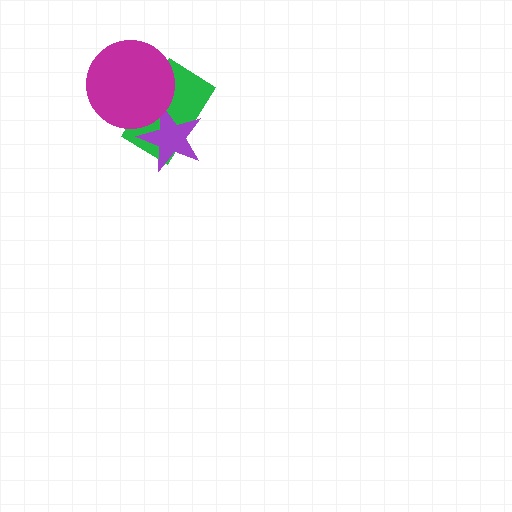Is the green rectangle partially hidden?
Yes, it is partially covered by another shape.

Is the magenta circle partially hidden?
No, no other shape covers it.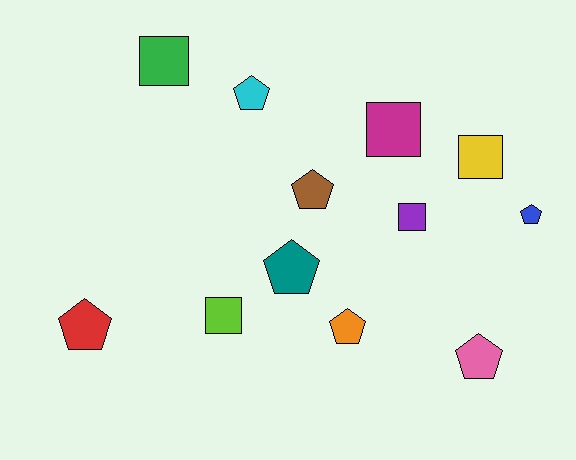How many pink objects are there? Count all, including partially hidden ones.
There is 1 pink object.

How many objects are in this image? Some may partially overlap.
There are 12 objects.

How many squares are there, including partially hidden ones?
There are 5 squares.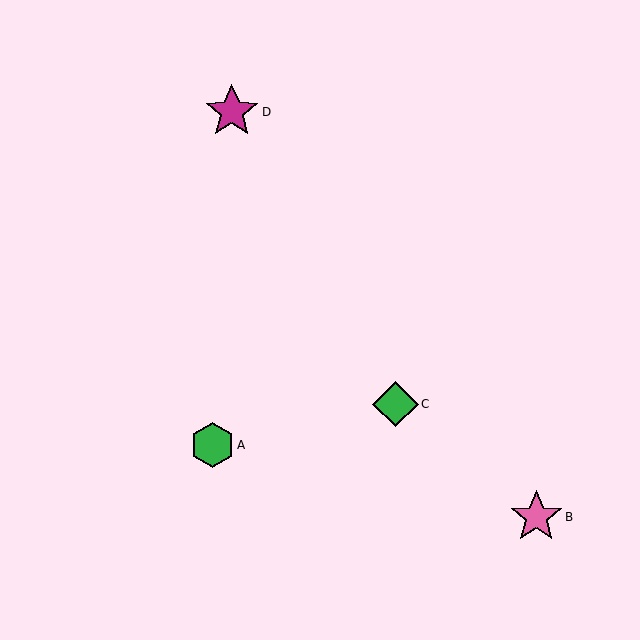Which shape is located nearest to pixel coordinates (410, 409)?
The green diamond (labeled C) at (395, 404) is nearest to that location.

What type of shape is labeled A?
Shape A is a green hexagon.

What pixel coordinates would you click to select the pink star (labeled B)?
Click at (536, 517) to select the pink star B.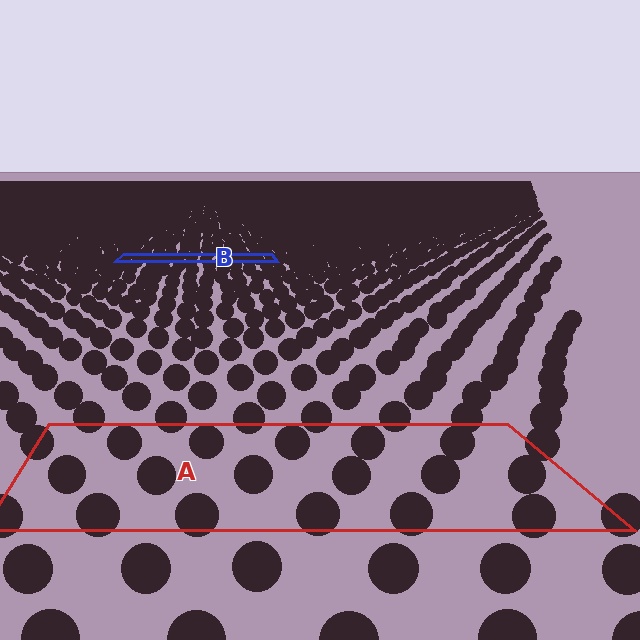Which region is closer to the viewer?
Region A is closer. The texture elements there are larger and more spread out.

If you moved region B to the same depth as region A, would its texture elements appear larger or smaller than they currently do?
They would appear larger. At a closer depth, the same texture elements are projected at a bigger on-screen size.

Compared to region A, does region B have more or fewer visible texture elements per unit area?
Region B has more texture elements per unit area — they are packed more densely because it is farther away.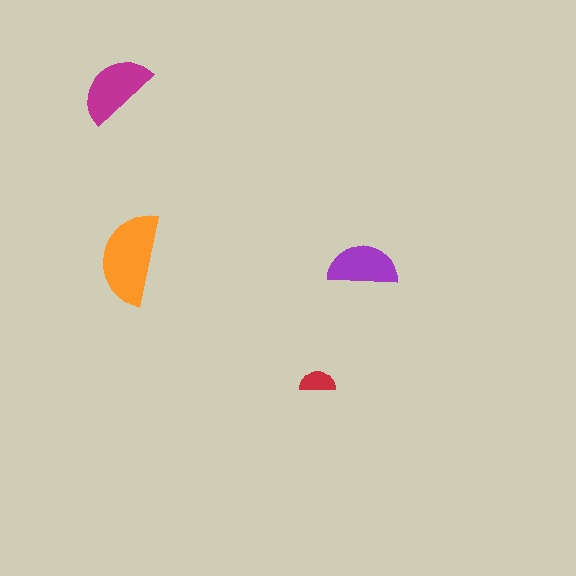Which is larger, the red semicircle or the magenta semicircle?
The magenta one.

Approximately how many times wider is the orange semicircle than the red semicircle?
About 2.5 times wider.